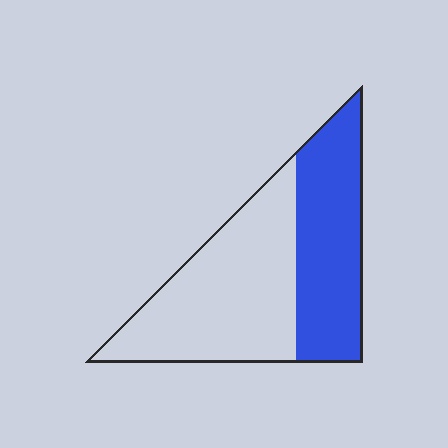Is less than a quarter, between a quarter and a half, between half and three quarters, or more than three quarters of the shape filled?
Between a quarter and a half.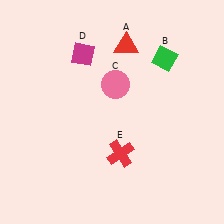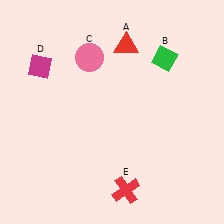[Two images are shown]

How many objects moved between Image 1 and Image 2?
3 objects moved between the two images.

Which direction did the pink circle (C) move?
The pink circle (C) moved up.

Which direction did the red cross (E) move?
The red cross (E) moved down.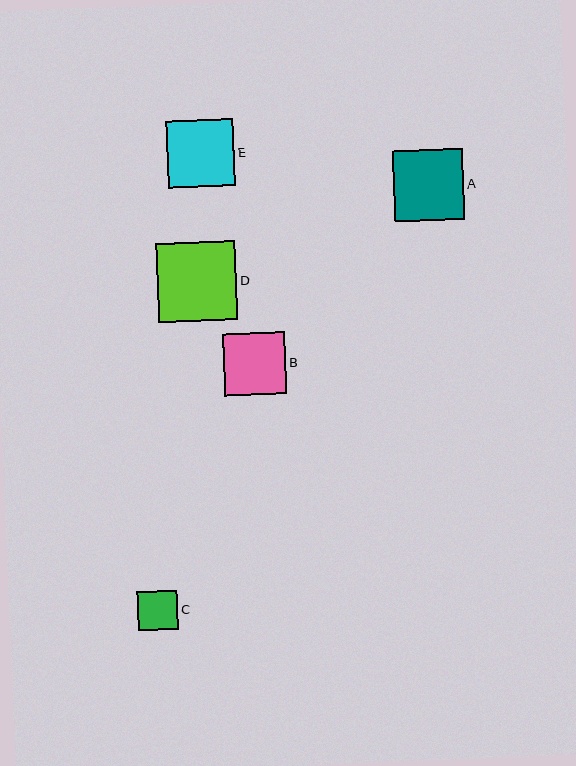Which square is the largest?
Square D is the largest with a size of approximately 80 pixels.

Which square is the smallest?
Square C is the smallest with a size of approximately 40 pixels.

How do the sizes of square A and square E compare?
Square A and square E are approximately the same size.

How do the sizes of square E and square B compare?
Square E and square B are approximately the same size.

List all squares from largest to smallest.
From largest to smallest: D, A, E, B, C.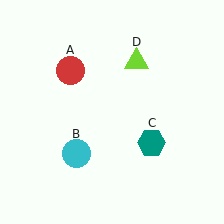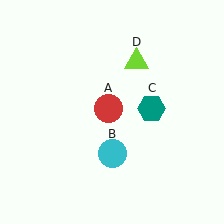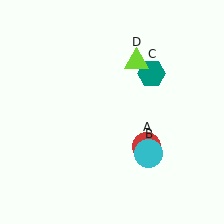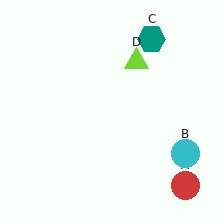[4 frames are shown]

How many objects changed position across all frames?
3 objects changed position: red circle (object A), cyan circle (object B), teal hexagon (object C).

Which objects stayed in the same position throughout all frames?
Lime triangle (object D) remained stationary.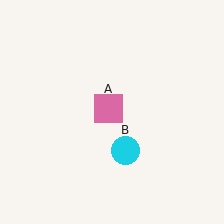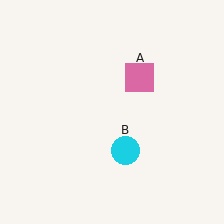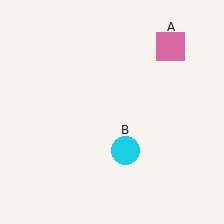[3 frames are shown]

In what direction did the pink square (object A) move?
The pink square (object A) moved up and to the right.